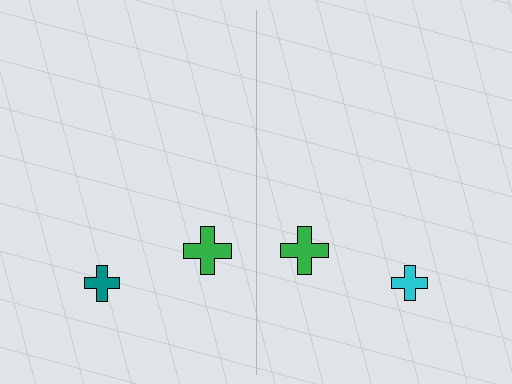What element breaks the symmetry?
The cyan cross on the right side breaks the symmetry — its mirror counterpart is teal.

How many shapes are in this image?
There are 4 shapes in this image.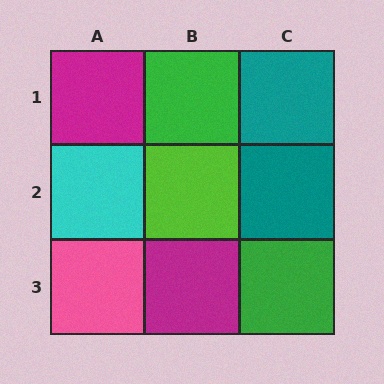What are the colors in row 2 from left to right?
Cyan, lime, teal.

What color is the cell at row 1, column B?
Green.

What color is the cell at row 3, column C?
Green.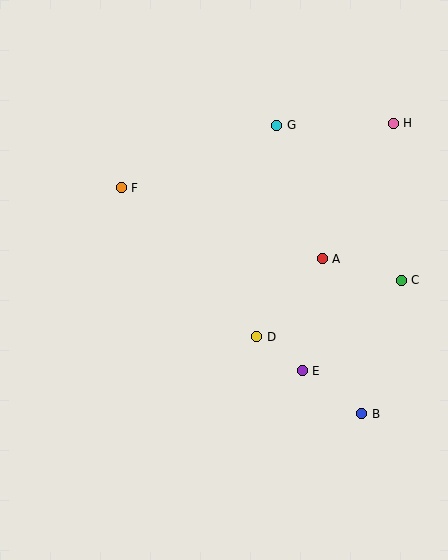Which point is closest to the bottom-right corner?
Point B is closest to the bottom-right corner.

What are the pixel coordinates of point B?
Point B is at (362, 414).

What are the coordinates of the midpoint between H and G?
The midpoint between H and G is at (335, 124).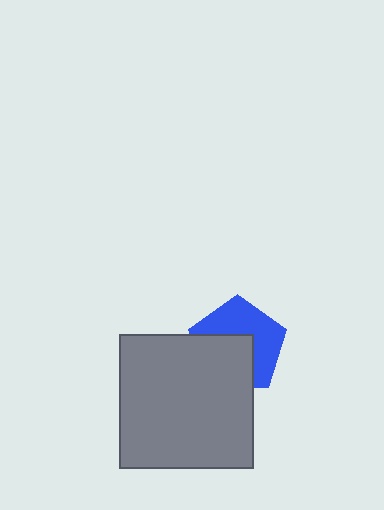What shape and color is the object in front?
The object in front is a gray square.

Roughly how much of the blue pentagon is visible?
About half of it is visible (roughly 53%).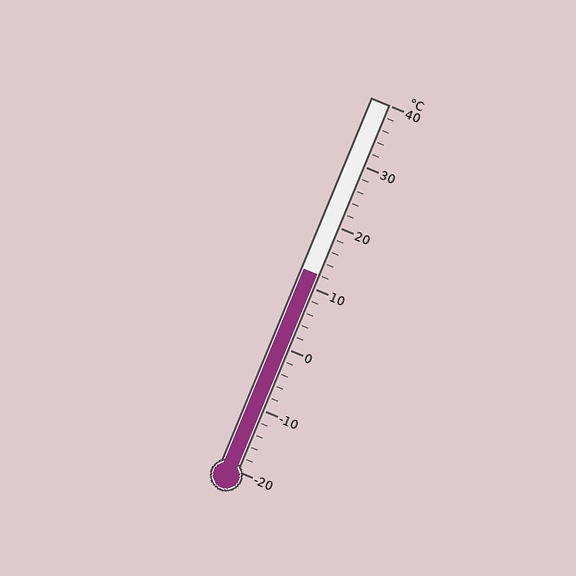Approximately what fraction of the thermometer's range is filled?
The thermometer is filled to approximately 55% of its range.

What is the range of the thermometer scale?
The thermometer scale ranges from -20°C to 40°C.